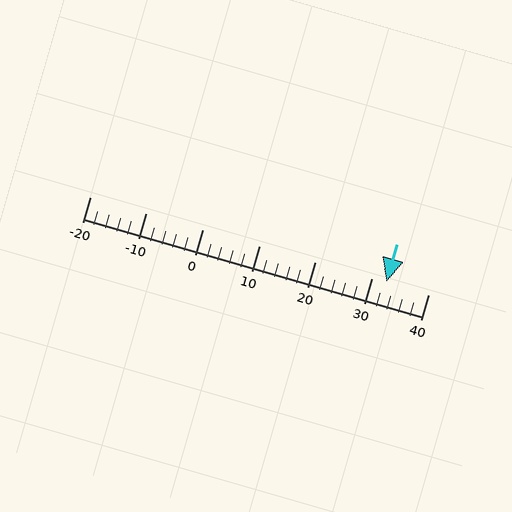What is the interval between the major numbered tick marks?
The major tick marks are spaced 10 units apart.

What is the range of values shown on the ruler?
The ruler shows values from -20 to 40.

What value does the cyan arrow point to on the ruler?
The cyan arrow points to approximately 33.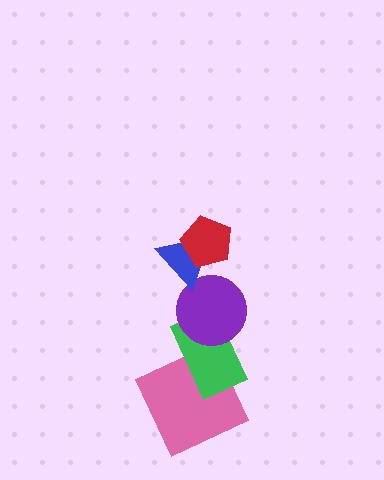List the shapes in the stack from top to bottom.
From top to bottom: the red pentagon, the blue triangle, the purple circle, the green rectangle, the pink square.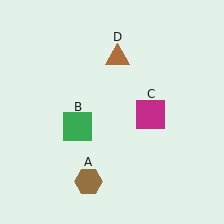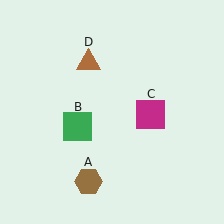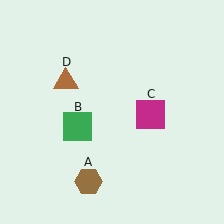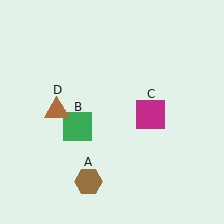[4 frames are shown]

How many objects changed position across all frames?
1 object changed position: brown triangle (object D).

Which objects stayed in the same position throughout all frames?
Brown hexagon (object A) and green square (object B) and magenta square (object C) remained stationary.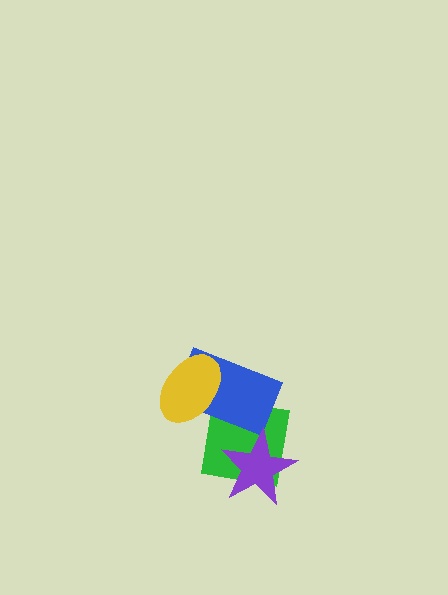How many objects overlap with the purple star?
1 object overlaps with the purple star.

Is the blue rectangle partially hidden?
Yes, it is partially covered by another shape.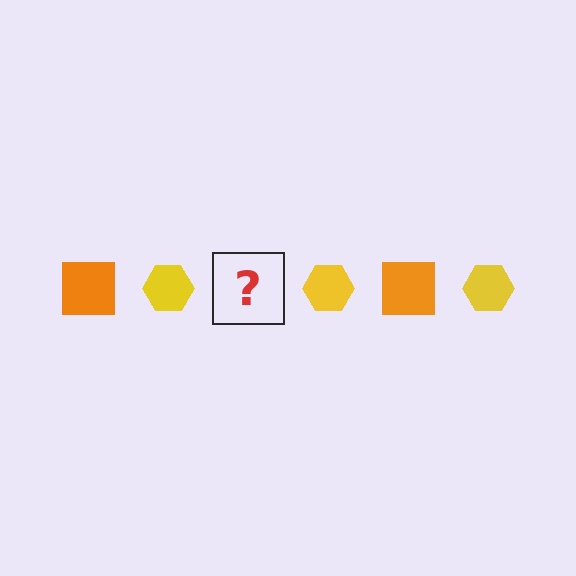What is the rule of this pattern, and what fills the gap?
The rule is that the pattern alternates between orange square and yellow hexagon. The gap should be filled with an orange square.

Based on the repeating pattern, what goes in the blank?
The blank should be an orange square.